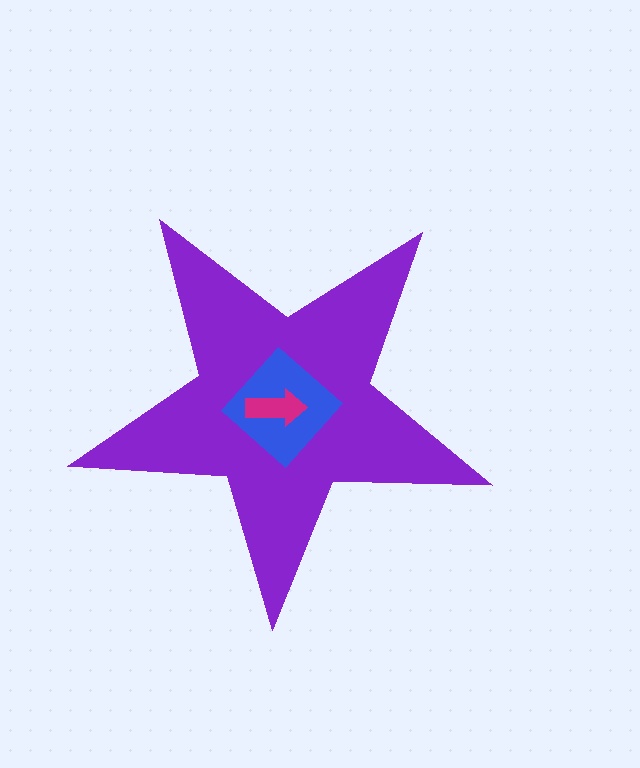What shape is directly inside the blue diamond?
The magenta arrow.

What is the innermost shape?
The magenta arrow.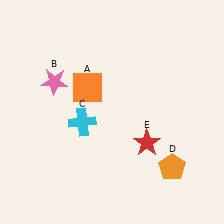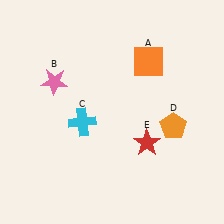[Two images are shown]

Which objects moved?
The objects that moved are: the orange square (A), the orange pentagon (D).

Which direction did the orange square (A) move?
The orange square (A) moved right.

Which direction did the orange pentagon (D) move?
The orange pentagon (D) moved up.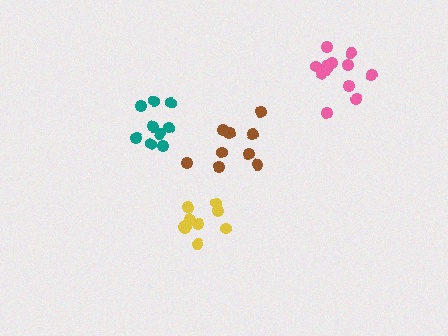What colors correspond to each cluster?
The clusters are colored: brown, pink, teal, yellow.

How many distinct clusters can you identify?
There are 4 distinct clusters.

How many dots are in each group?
Group 1: 9 dots, Group 2: 13 dots, Group 3: 9 dots, Group 4: 10 dots (41 total).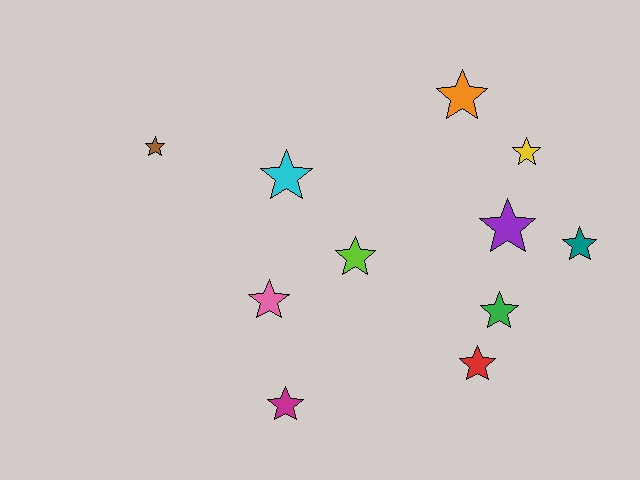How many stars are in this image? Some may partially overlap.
There are 11 stars.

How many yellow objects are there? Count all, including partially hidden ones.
There is 1 yellow object.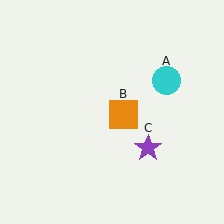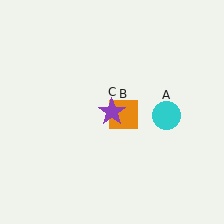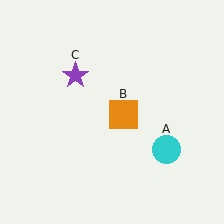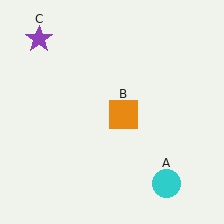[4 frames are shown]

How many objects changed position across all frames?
2 objects changed position: cyan circle (object A), purple star (object C).